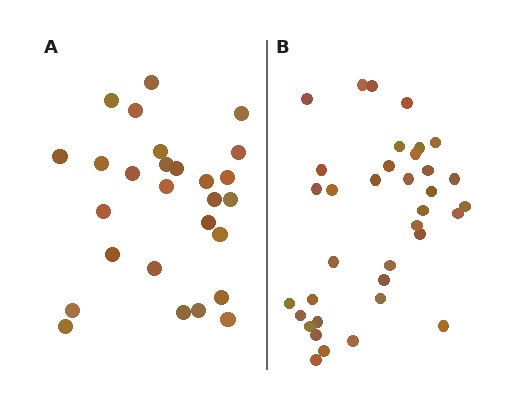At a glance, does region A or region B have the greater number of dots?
Region B (the right region) has more dots.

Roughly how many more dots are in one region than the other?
Region B has roughly 8 or so more dots than region A.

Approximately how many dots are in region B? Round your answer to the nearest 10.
About 40 dots. (The exact count is 36, which rounds to 40.)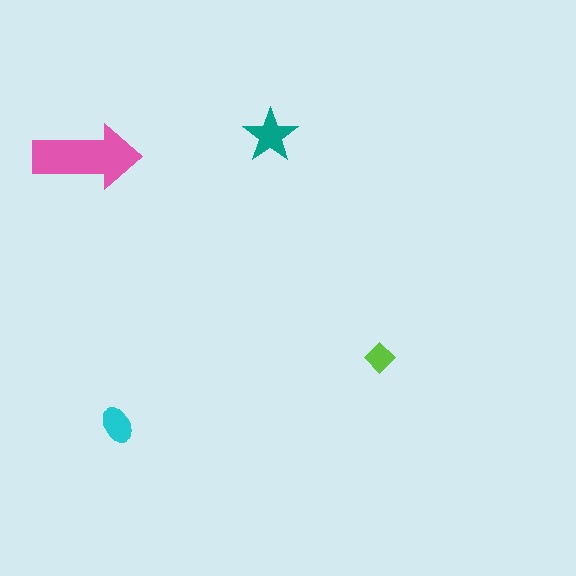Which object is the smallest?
The lime diamond.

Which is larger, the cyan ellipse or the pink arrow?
The pink arrow.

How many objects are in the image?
There are 4 objects in the image.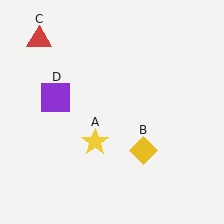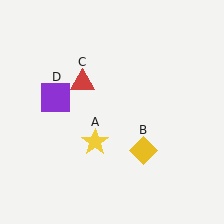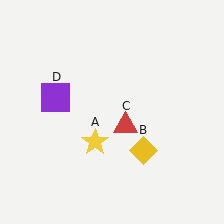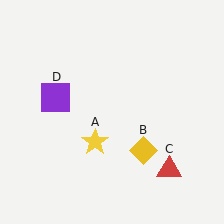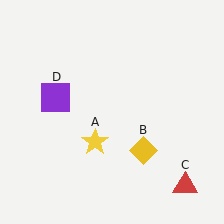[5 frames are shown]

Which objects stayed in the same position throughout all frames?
Yellow star (object A) and yellow diamond (object B) and purple square (object D) remained stationary.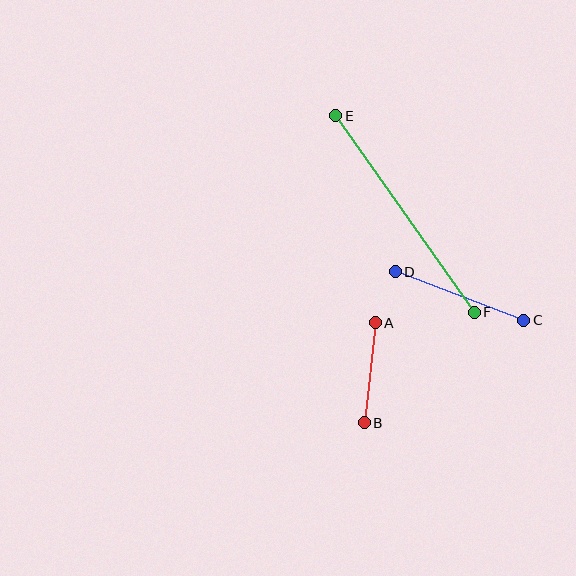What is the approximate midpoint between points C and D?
The midpoint is at approximately (460, 296) pixels.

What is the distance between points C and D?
The distance is approximately 137 pixels.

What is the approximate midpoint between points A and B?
The midpoint is at approximately (370, 373) pixels.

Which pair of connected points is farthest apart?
Points E and F are farthest apart.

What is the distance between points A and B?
The distance is approximately 101 pixels.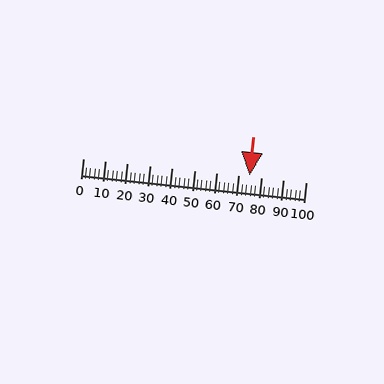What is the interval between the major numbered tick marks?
The major tick marks are spaced 10 units apart.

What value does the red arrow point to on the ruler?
The red arrow points to approximately 75.